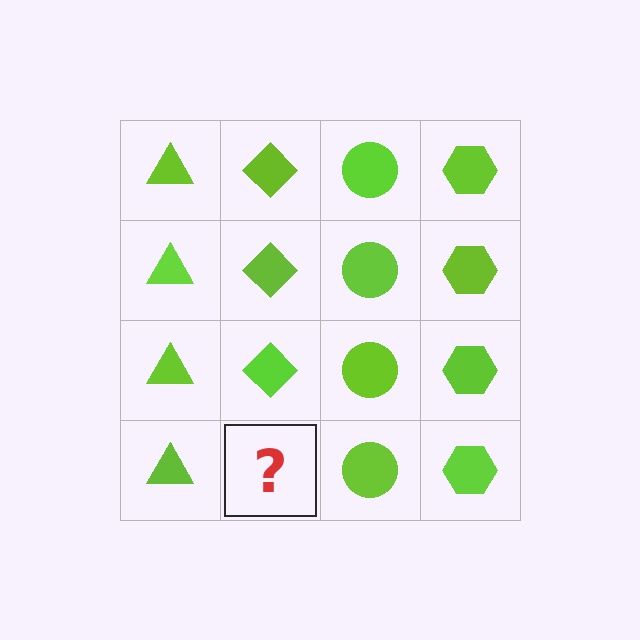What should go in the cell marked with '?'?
The missing cell should contain a lime diamond.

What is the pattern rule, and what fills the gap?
The rule is that each column has a consistent shape. The gap should be filled with a lime diamond.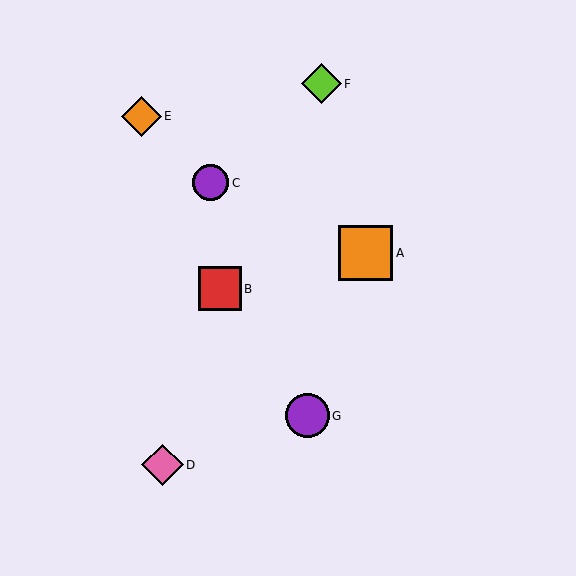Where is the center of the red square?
The center of the red square is at (220, 289).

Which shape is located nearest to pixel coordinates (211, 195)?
The purple circle (labeled C) at (211, 183) is nearest to that location.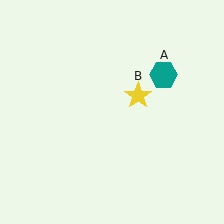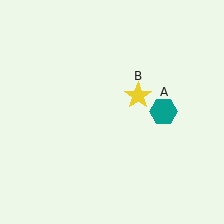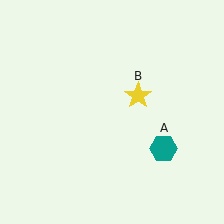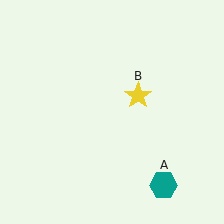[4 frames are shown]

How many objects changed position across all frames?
1 object changed position: teal hexagon (object A).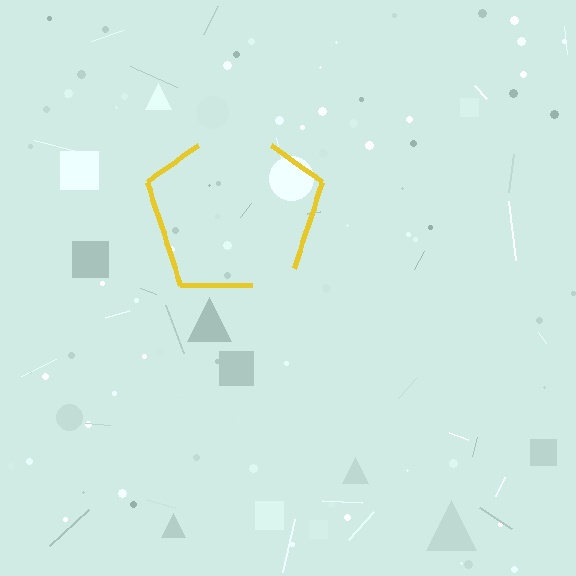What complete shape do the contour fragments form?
The contour fragments form a pentagon.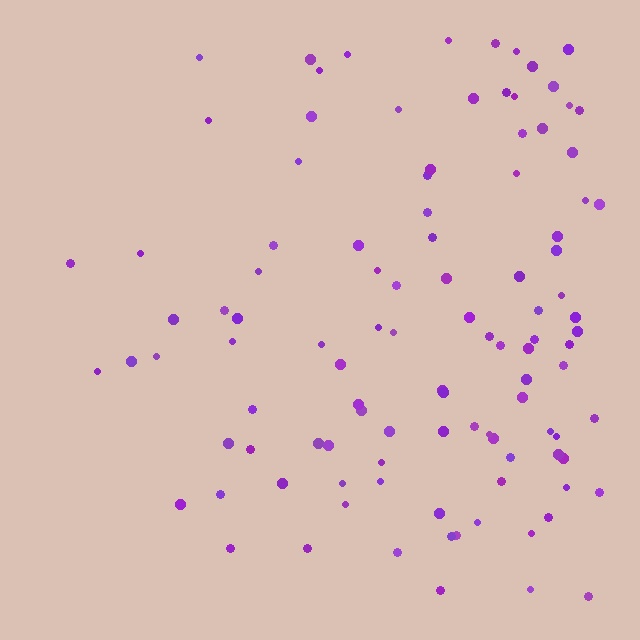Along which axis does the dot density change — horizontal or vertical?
Horizontal.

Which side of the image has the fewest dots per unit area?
The left.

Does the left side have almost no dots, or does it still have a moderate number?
Still a moderate number, just noticeably fewer than the right.